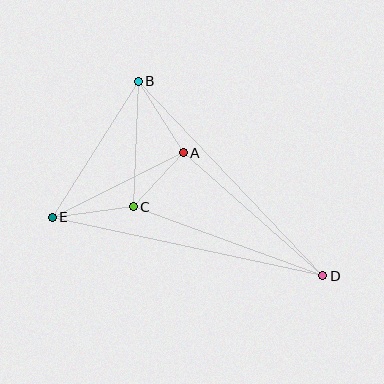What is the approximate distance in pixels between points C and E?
The distance between C and E is approximately 81 pixels.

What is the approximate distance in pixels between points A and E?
The distance between A and E is approximately 146 pixels.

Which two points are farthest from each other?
Points D and E are farthest from each other.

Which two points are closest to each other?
Points A and C are closest to each other.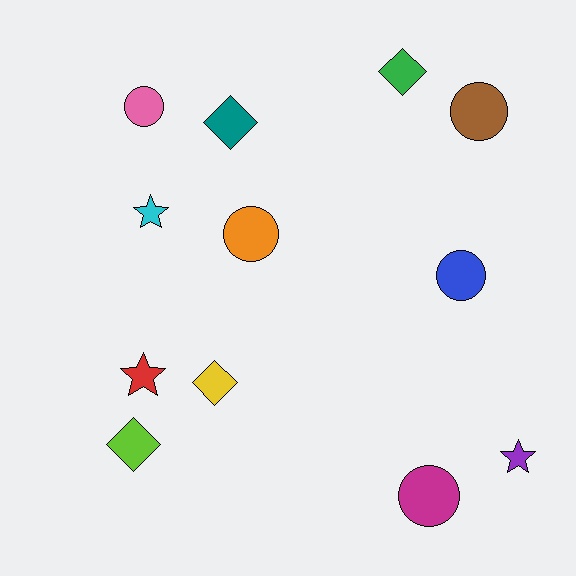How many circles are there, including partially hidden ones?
There are 5 circles.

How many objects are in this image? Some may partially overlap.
There are 12 objects.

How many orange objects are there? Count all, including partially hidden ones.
There is 1 orange object.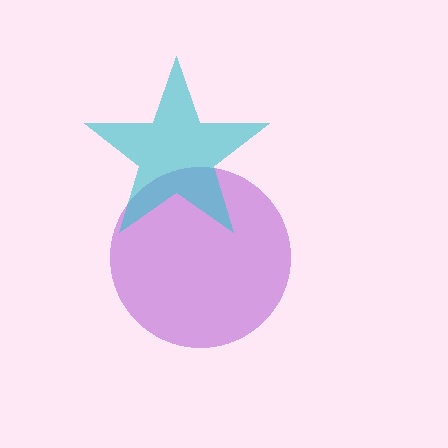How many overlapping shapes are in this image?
There are 2 overlapping shapes in the image.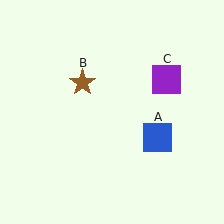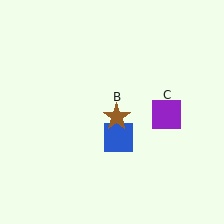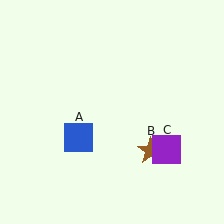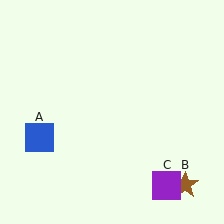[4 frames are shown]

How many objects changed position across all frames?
3 objects changed position: blue square (object A), brown star (object B), purple square (object C).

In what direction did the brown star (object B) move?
The brown star (object B) moved down and to the right.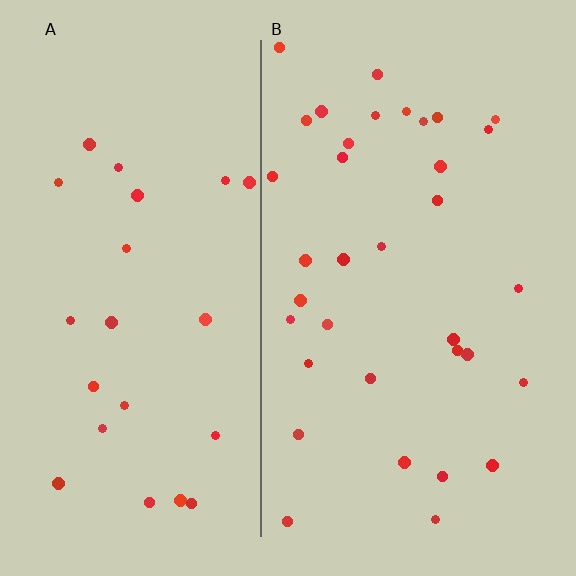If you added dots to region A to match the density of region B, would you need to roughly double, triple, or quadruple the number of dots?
Approximately double.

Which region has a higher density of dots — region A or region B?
B (the right).